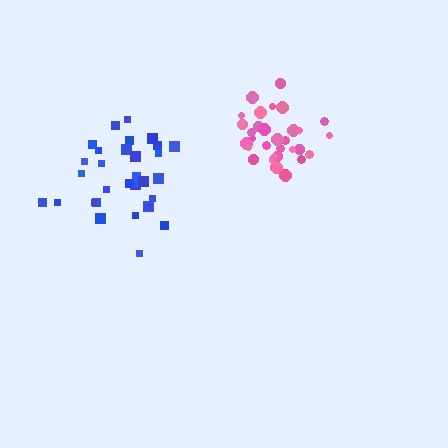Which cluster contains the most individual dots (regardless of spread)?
Blue (32).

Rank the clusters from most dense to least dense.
pink, blue.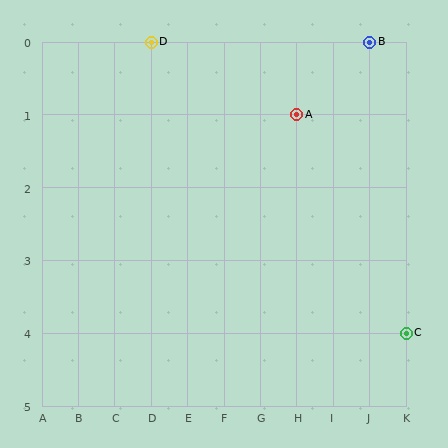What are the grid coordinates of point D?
Point D is at grid coordinates (D, 0).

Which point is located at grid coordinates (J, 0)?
Point B is at (J, 0).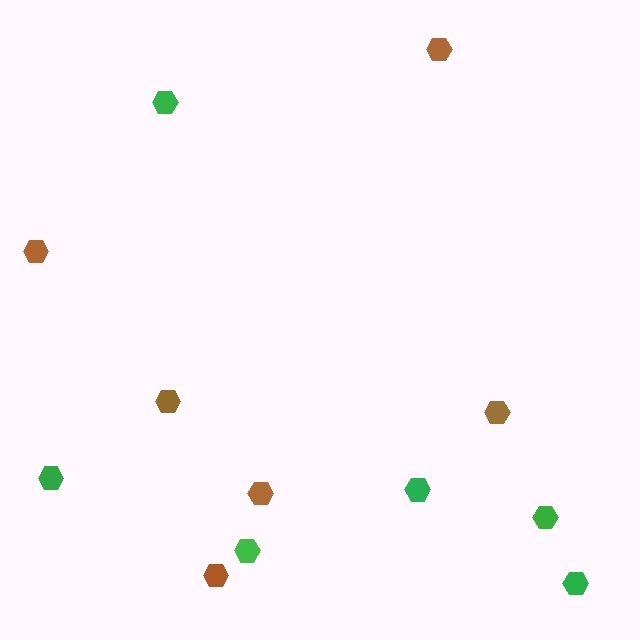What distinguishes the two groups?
There are 2 groups: one group of brown hexagons (6) and one group of green hexagons (6).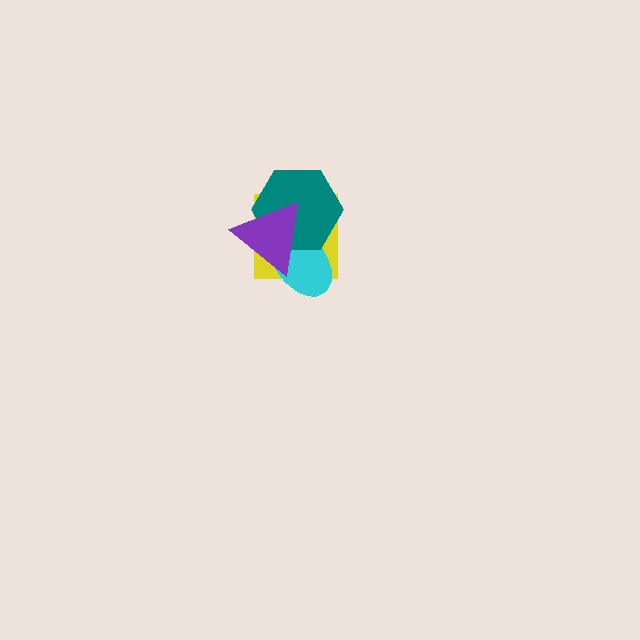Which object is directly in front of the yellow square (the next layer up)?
The cyan ellipse is directly in front of the yellow square.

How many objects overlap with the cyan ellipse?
3 objects overlap with the cyan ellipse.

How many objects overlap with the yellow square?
3 objects overlap with the yellow square.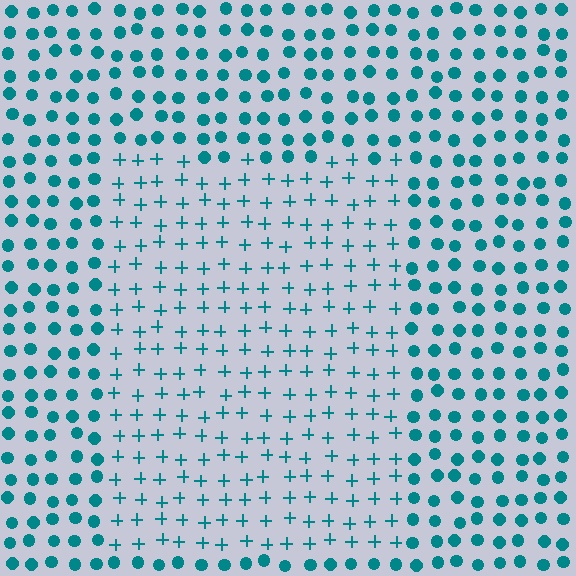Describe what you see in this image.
The image is filled with small teal elements arranged in a uniform grid. A rectangle-shaped region contains plus signs, while the surrounding area contains circles. The boundary is defined purely by the change in element shape.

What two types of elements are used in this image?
The image uses plus signs inside the rectangle region and circles outside it.